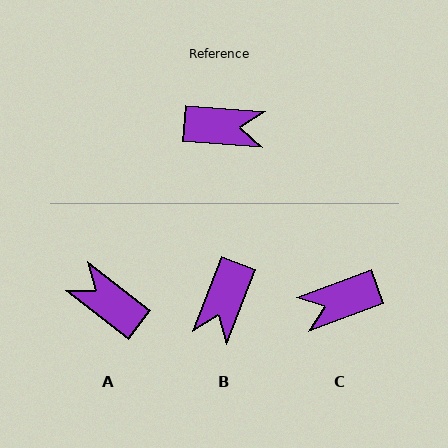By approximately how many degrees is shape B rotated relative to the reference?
Approximately 106 degrees clockwise.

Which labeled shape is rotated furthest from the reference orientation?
C, about 155 degrees away.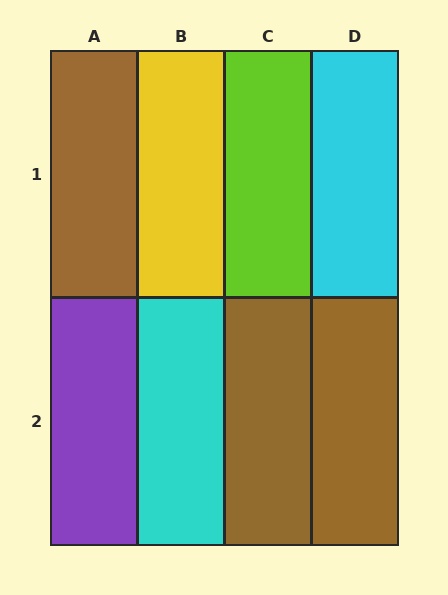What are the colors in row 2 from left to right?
Purple, cyan, brown, brown.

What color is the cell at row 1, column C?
Lime.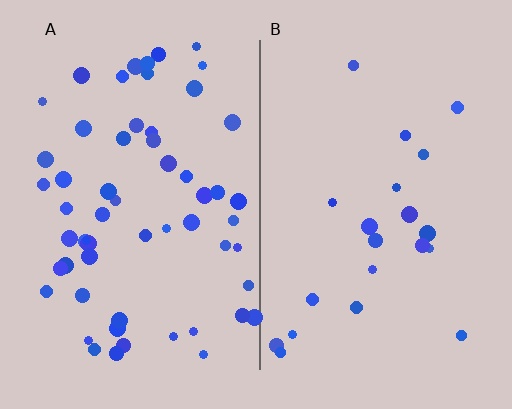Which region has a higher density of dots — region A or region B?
A (the left).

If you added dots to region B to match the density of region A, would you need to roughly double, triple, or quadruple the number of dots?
Approximately triple.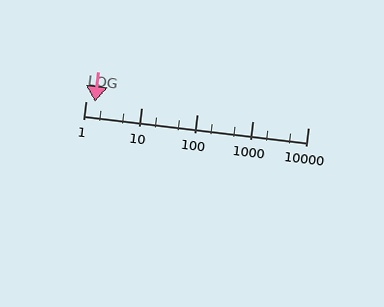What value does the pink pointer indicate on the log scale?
The pointer indicates approximately 1.5.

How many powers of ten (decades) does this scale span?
The scale spans 4 decades, from 1 to 10000.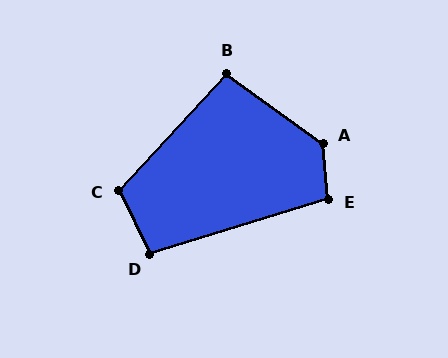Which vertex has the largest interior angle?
A, at approximately 130 degrees.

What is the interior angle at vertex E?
Approximately 103 degrees (obtuse).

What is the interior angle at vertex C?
Approximately 112 degrees (obtuse).